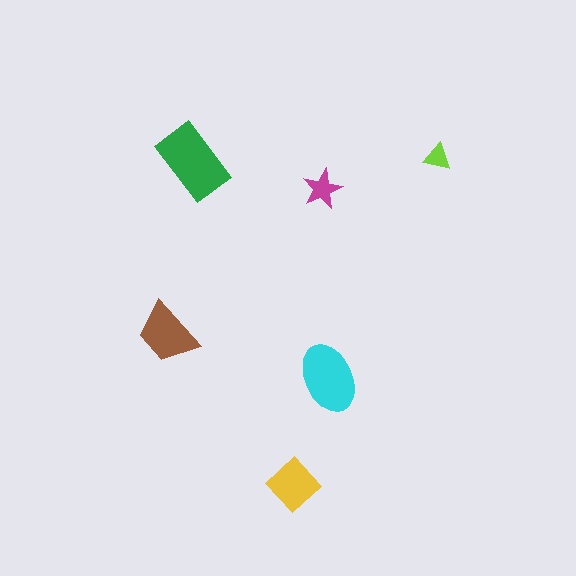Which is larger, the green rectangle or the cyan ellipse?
The green rectangle.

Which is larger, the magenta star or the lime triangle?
The magenta star.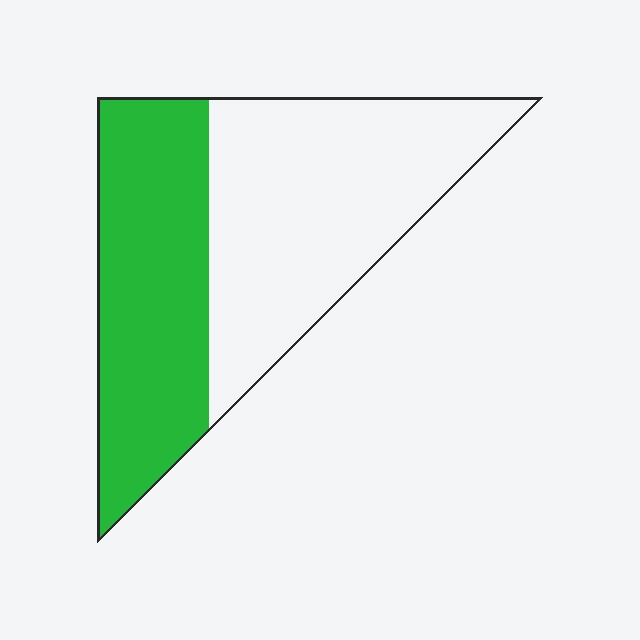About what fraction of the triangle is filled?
About two fifths (2/5).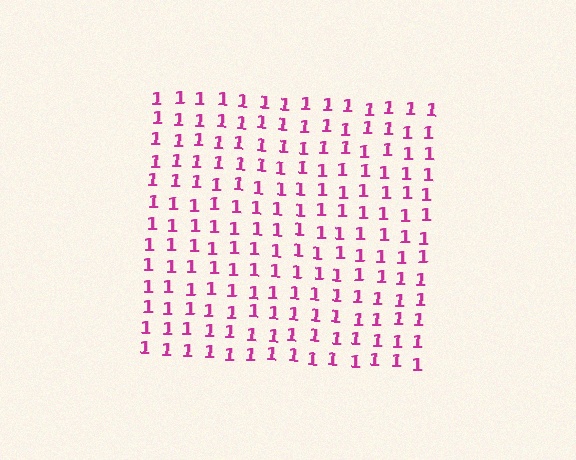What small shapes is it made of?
It is made of small digit 1's.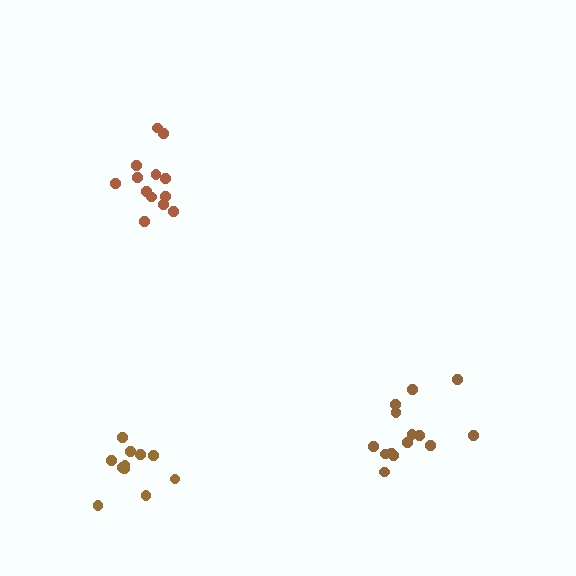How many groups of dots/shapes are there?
There are 3 groups.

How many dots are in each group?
Group 1: 13 dots, Group 2: 14 dots, Group 3: 11 dots (38 total).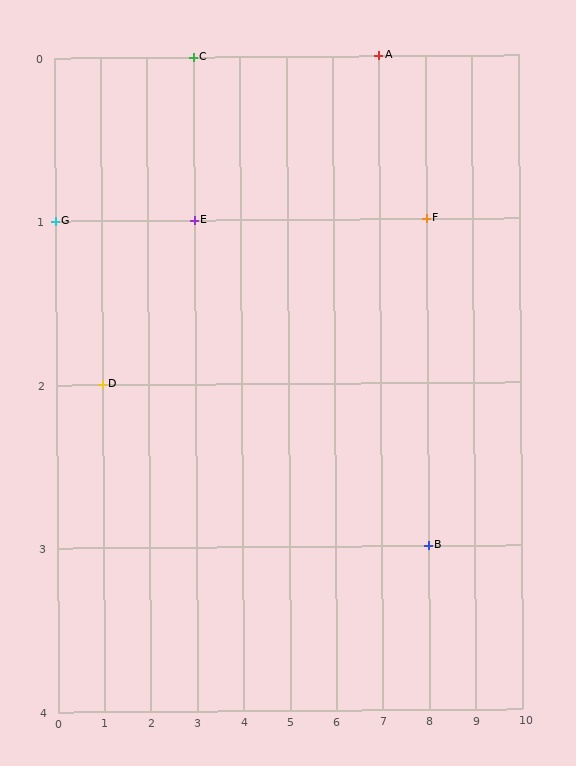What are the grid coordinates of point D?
Point D is at grid coordinates (1, 2).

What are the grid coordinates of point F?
Point F is at grid coordinates (8, 1).